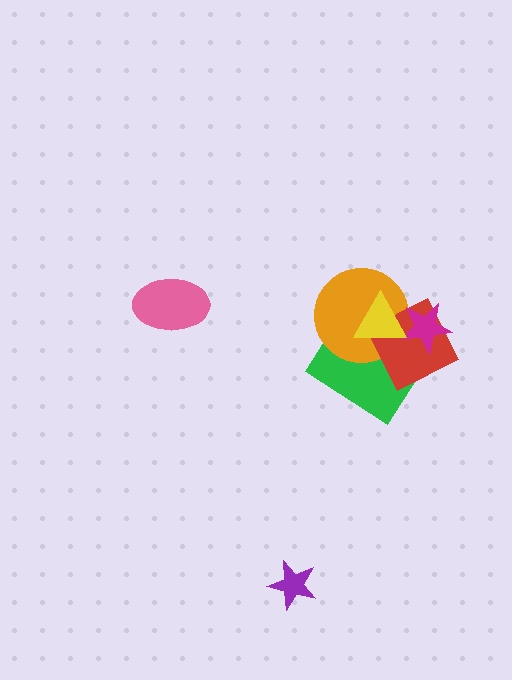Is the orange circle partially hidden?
Yes, it is partially covered by another shape.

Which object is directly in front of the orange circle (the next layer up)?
The red diamond is directly in front of the orange circle.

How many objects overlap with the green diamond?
4 objects overlap with the green diamond.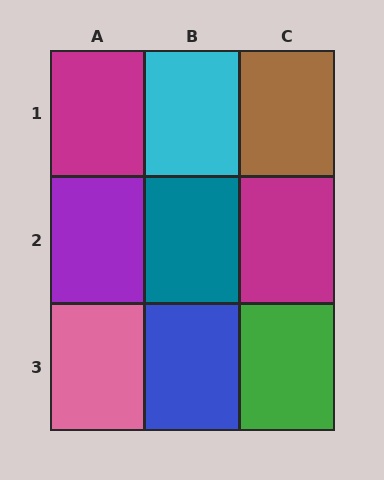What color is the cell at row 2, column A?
Purple.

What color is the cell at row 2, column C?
Magenta.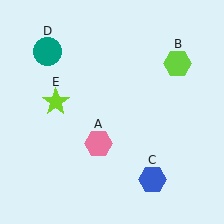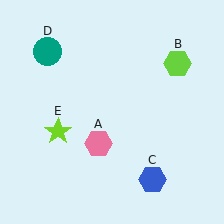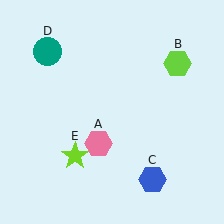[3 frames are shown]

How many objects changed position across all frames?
1 object changed position: lime star (object E).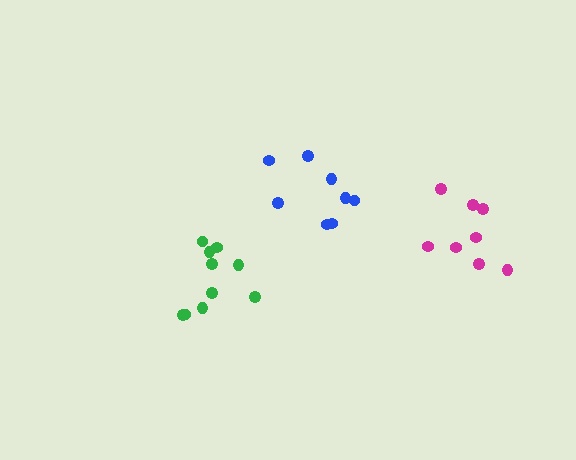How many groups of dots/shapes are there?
There are 3 groups.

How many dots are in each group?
Group 1: 8 dots, Group 2: 8 dots, Group 3: 10 dots (26 total).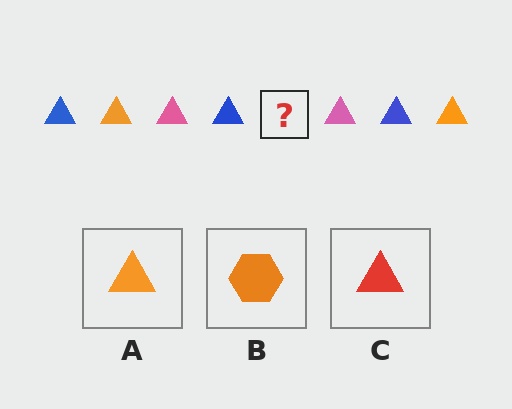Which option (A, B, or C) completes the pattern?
A.